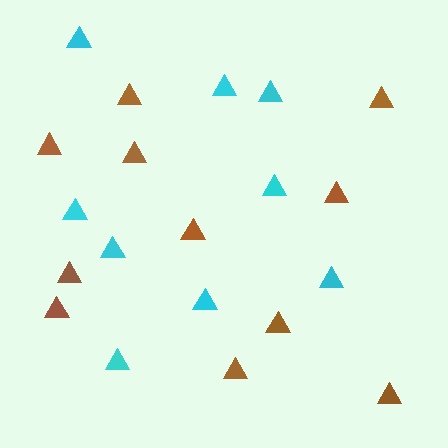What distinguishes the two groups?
There are 2 groups: one group of brown triangles (11) and one group of cyan triangles (9).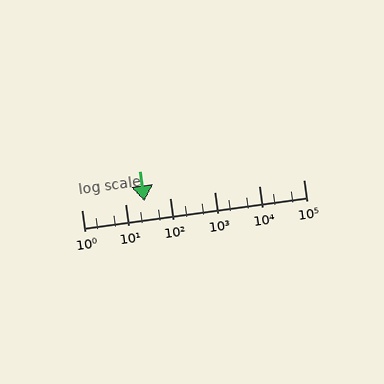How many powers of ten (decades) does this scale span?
The scale spans 5 decades, from 1 to 100000.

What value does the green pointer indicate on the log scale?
The pointer indicates approximately 26.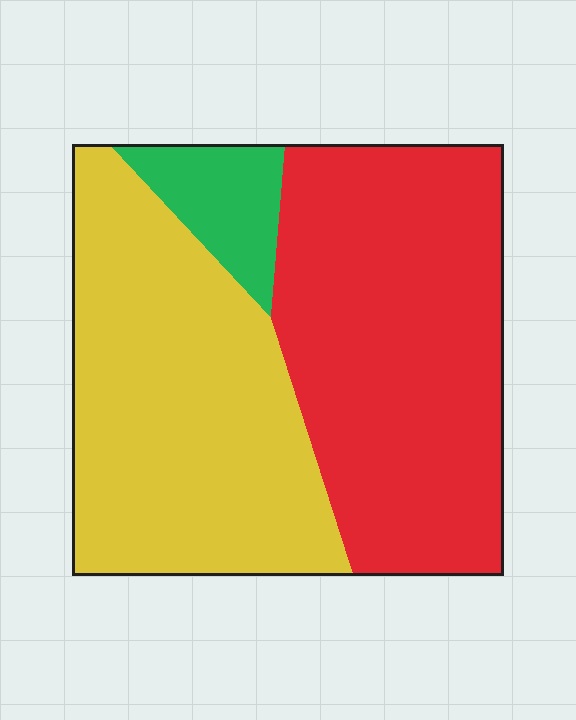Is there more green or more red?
Red.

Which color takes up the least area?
Green, at roughly 10%.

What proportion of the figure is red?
Red covers around 50% of the figure.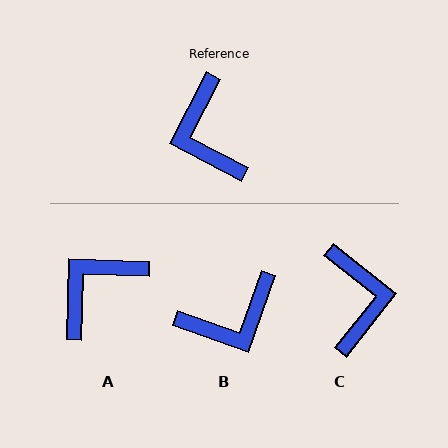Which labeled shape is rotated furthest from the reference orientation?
C, about 169 degrees away.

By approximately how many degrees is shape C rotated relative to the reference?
Approximately 169 degrees counter-clockwise.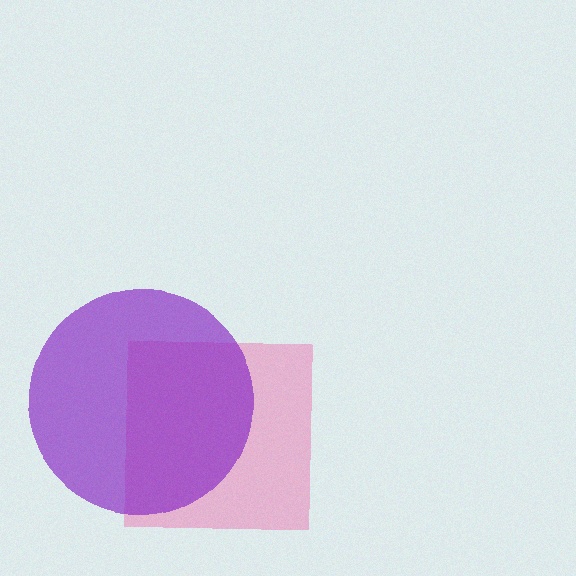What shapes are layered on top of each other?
The layered shapes are: a pink square, a purple circle.